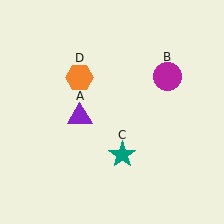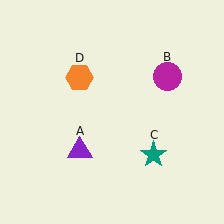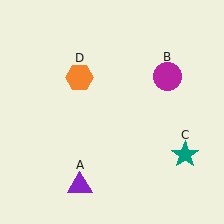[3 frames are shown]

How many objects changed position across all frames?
2 objects changed position: purple triangle (object A), teal star (object C).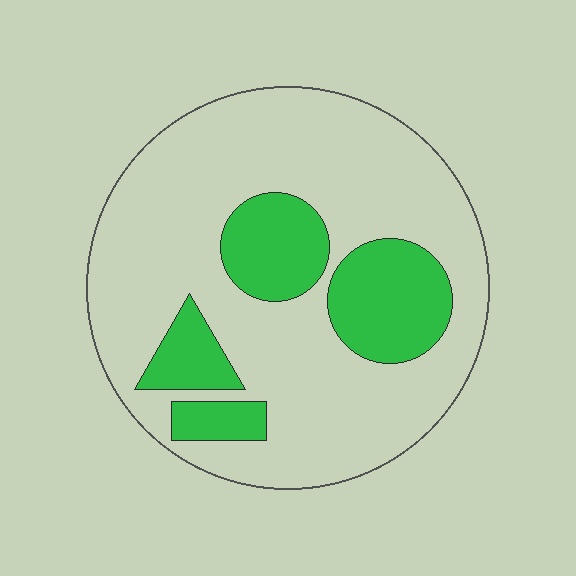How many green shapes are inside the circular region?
4.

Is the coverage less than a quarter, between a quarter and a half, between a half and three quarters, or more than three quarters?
Less than a quarter.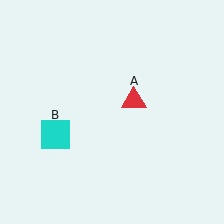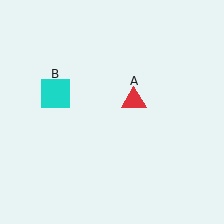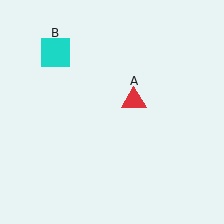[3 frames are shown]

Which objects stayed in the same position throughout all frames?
Red triangle (object A) remained stationary.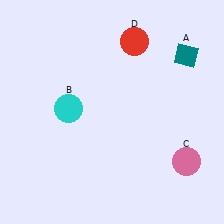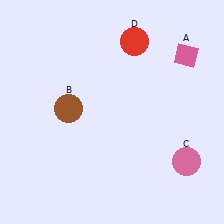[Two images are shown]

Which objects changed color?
A changed from teal to pink. B changed from cyan to brown.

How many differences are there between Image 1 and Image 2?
There are 2 differences between the two images.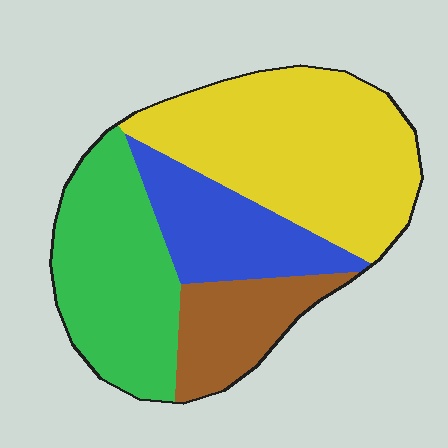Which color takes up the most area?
Yellow, at roughly 40%.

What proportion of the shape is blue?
Blue takes up less than a quarter of the shape.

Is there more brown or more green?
Green.